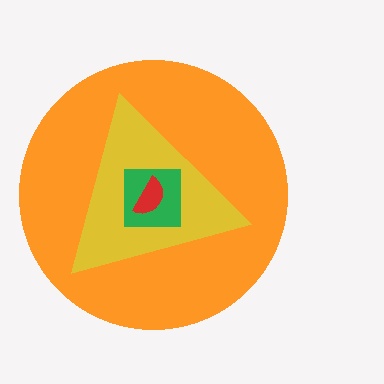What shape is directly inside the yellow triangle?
The green square.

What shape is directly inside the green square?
The red semicircle.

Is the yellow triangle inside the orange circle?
Yes.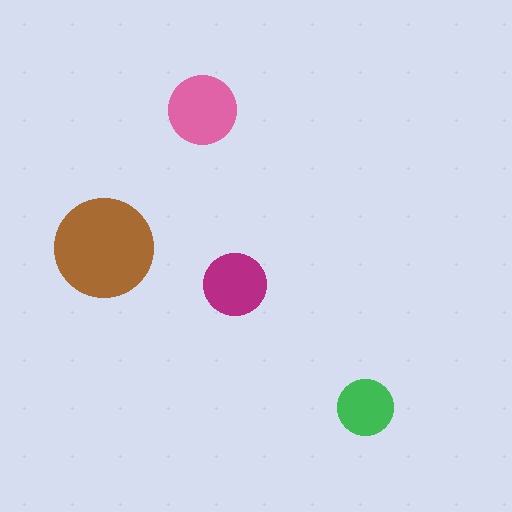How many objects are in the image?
There are 4 objects in the image.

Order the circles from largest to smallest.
the brown one, the pink one, the magenta one, the green one.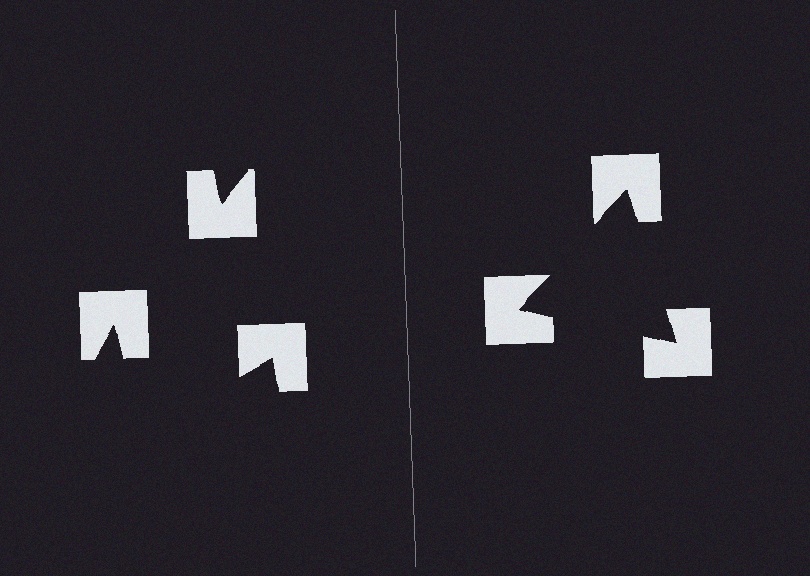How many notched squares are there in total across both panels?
6 — 3 on each side.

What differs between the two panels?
The notched squares are positioned identically on both sides; only the wedge orientations differ. On the right they align to a triangle; on the left they are misaligned.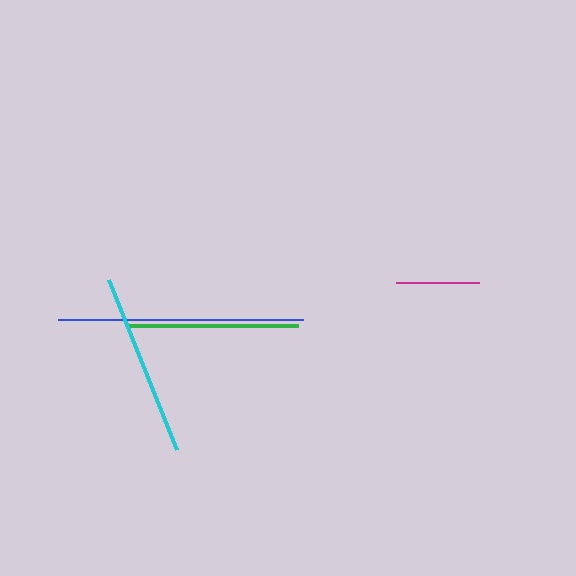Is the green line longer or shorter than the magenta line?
The green line is longer than the magenta line.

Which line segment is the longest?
The blue line is the longest at approximately 245 pixels.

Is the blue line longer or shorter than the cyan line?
The blue line is longer than the cyan line.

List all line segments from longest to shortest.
From longest to shortest: blue, cyan, green, magenta.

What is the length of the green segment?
The green segment is approximately 172 pixels long.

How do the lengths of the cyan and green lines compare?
The cyan and green lines are approximately the same length.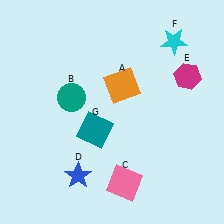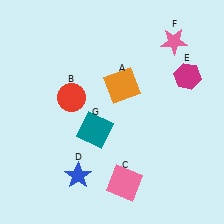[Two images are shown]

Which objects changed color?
B changed from teal to red. F changed from cyan to pink.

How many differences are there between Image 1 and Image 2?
There are 2 differences between the two images.